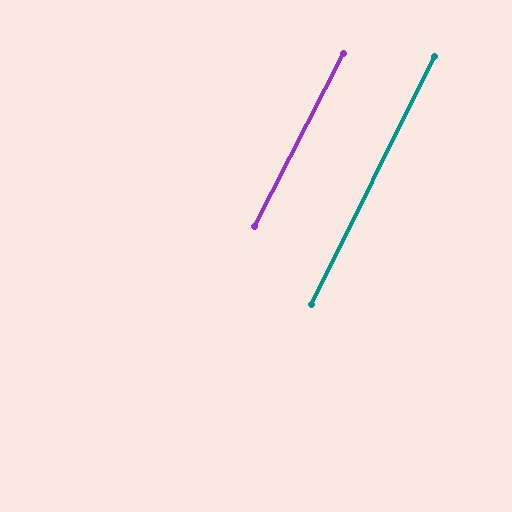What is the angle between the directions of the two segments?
Approximately 1 degree.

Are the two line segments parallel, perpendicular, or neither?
Parallel — their directions differ by only 1.0°.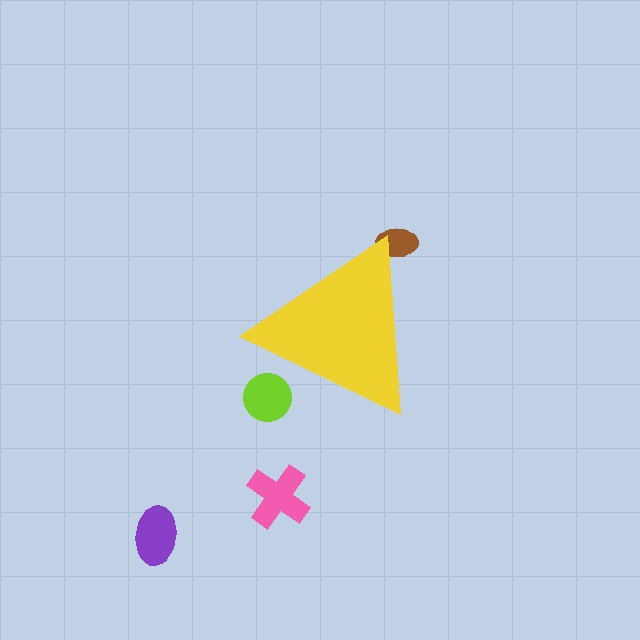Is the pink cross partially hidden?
No, the pink cross is fully visible.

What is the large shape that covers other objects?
A yellow triangle.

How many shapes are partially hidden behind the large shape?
2 shapes are partially hidden.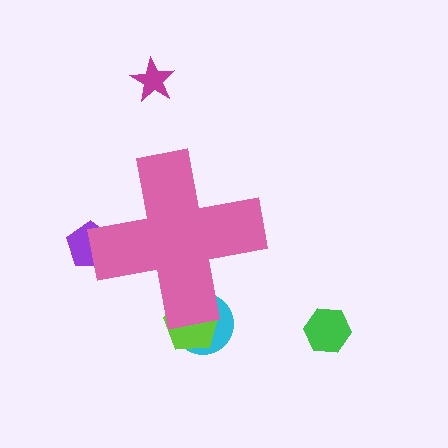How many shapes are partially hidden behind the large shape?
3 shapes are partially hidden.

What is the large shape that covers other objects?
A pink cross.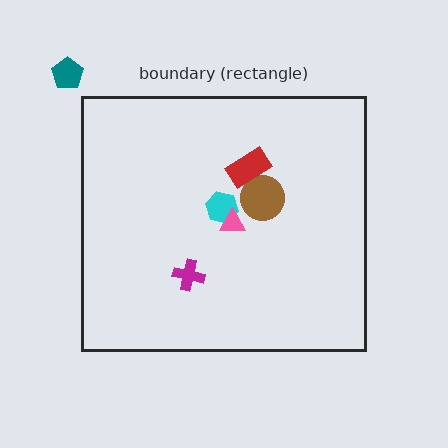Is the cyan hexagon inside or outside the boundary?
Inside.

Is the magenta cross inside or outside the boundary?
Inside.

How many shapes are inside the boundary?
5 inside, 1 outside.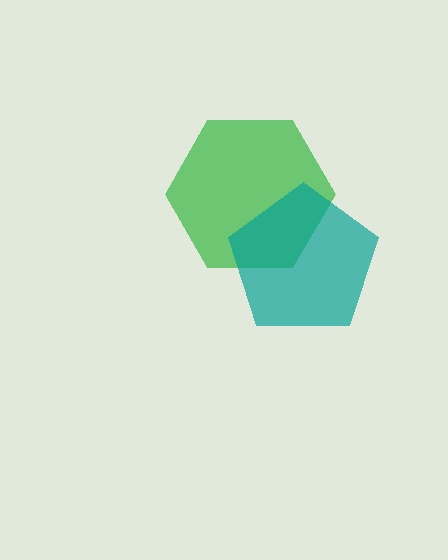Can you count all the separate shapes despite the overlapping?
Yes, there are 2 separate shapes.